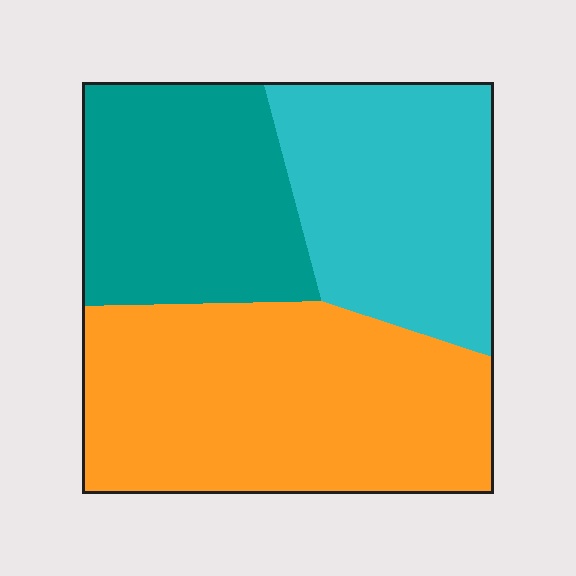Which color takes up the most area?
Orange, at roughly 45%.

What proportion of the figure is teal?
Teal takes up about one quarter (1/4) of the figure.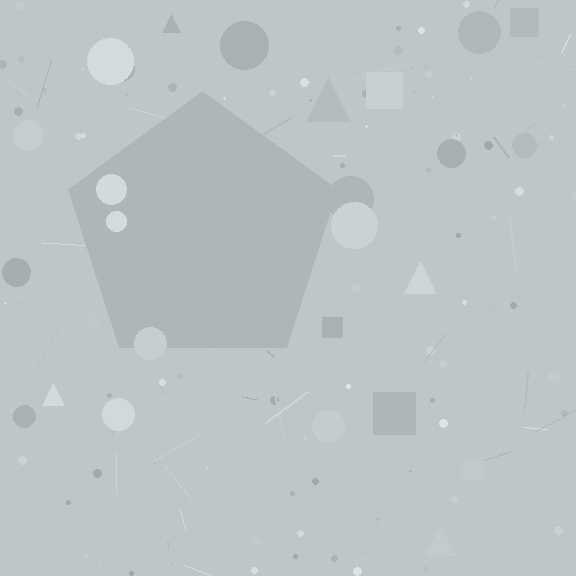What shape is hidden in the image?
A pentagon is hidden in the image.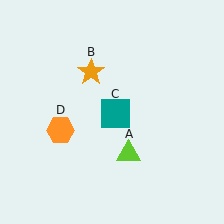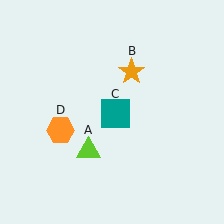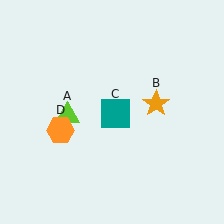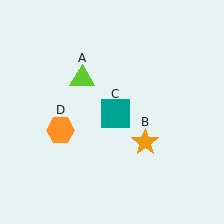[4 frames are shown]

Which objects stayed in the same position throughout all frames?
Teal square (object C) and orange hexagon (object D) remained stationary.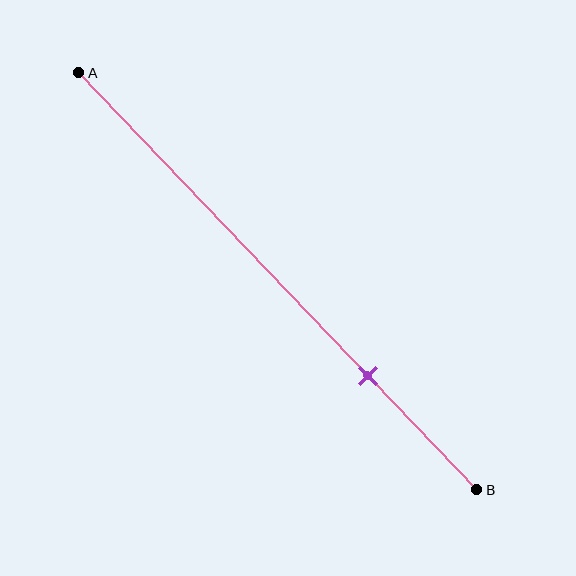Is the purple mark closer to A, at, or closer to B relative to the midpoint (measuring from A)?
The purple mark is closer to point B than the midpoint of segment AB.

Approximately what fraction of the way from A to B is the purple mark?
The purple mark is approximately 75% of the way from A to B.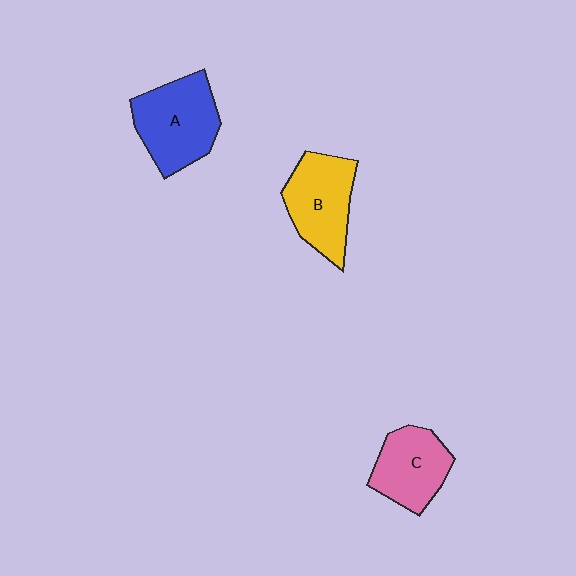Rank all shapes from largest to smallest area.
From largest to smallest: A (blue), B (yellow), C (pink).